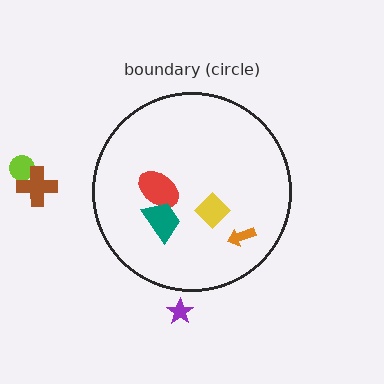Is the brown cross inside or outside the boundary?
Outside.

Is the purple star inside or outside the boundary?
Outside.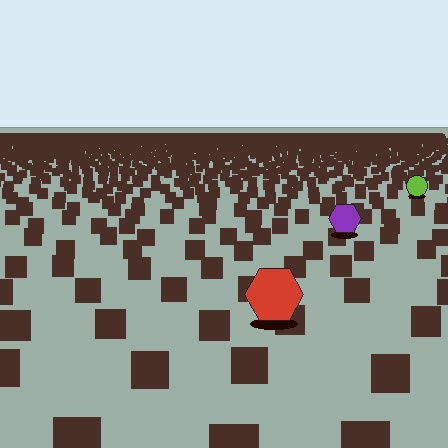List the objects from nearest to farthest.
From nearest to farthest: the red hexagon, the purple hexagon, the lime circle.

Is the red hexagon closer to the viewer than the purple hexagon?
Yes. The red hexagon is closer — you can tell from the texture gradient: the ground texture is coarser near it.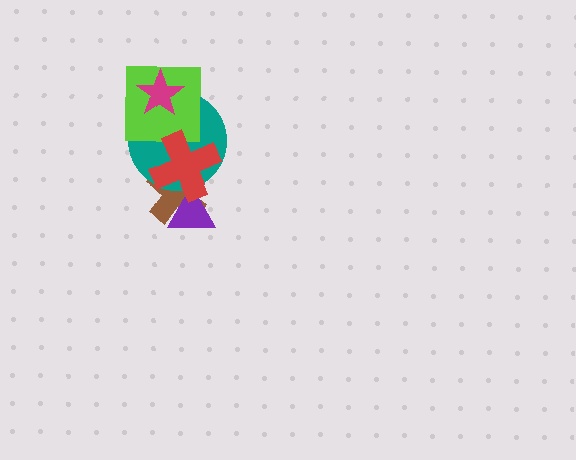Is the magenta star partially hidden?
No, no other shape covers it.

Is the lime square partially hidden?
Yes, it is partially covered by another shape.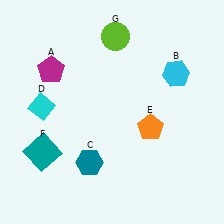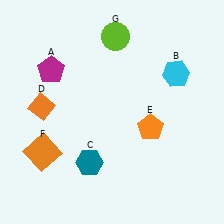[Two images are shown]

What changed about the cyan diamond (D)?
In Image 1, D is cyan. In Image 2, it changed to orange.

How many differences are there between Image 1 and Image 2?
There are 2 differences between the two images.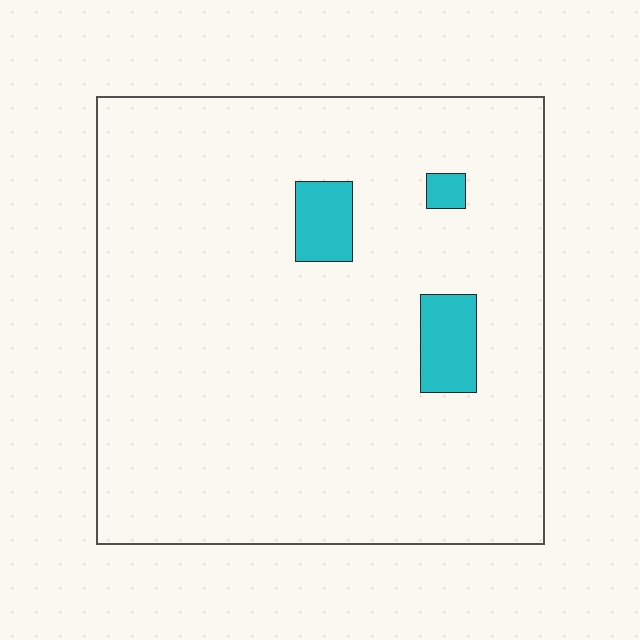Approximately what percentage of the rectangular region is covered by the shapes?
Approximately 5%.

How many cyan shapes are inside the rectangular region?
3.